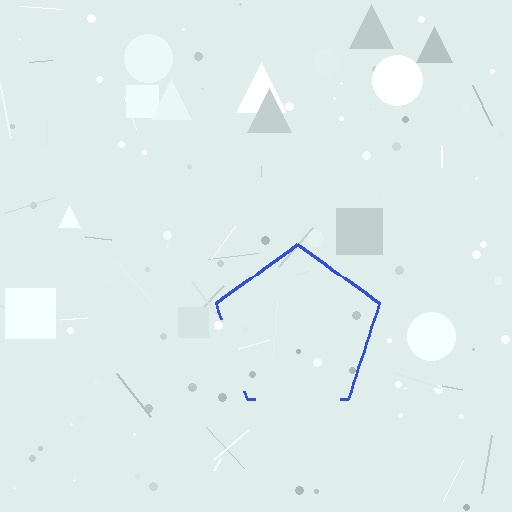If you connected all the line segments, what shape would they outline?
They would outline a pentagon.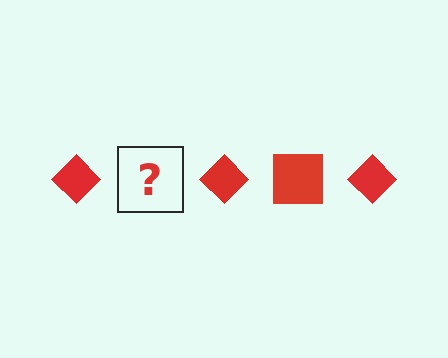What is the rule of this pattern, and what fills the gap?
The rule is that the pattern cycles through diamond, square shapes in red. The gap should be filled with a red square.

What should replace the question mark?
The question mark should be replaced with a red square.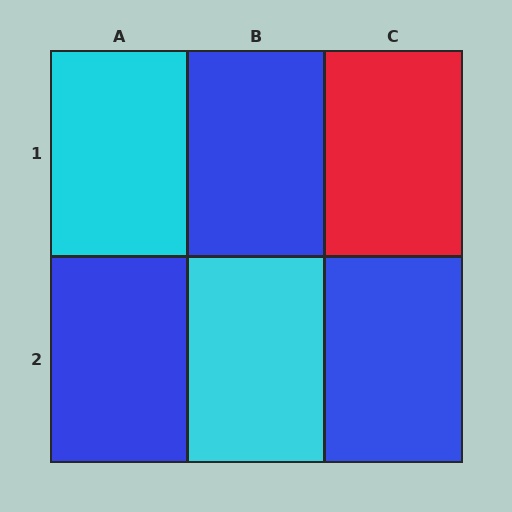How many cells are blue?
3 cells are blue.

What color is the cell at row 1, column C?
Red.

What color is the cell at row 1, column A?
Cyan.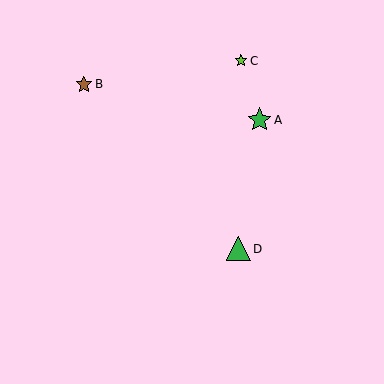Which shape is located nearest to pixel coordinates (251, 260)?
The green triangle (labeled D) at (238, 249) is nearest to that location.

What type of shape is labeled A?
Shape A is a green star.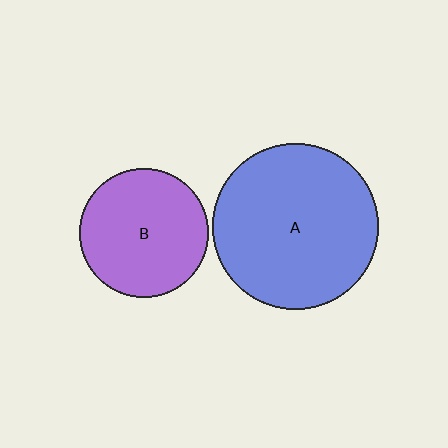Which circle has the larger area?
Circle A (blue).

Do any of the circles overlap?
No, none of the circles overlap.